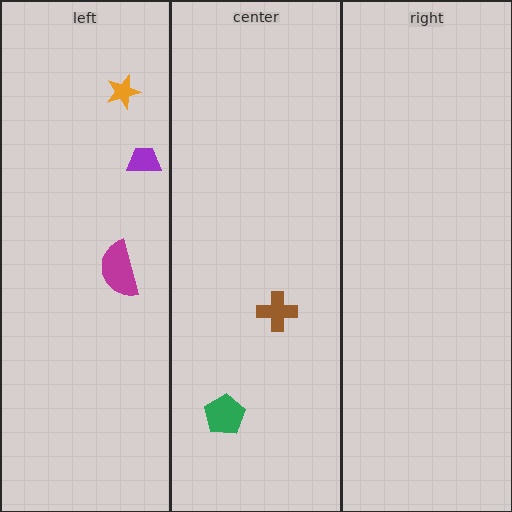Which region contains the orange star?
The left region.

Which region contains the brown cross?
The center region.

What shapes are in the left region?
The magenta semicircle, the purple trapezoid, the orange star.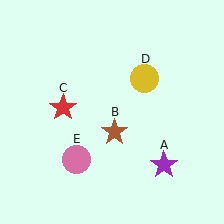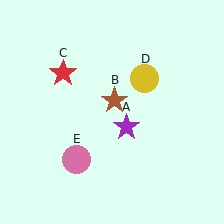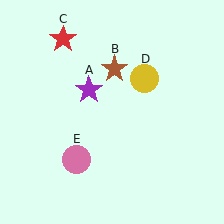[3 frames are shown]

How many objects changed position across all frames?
3 objects changed position: purple star (object A), brown star (object B), red star (object C).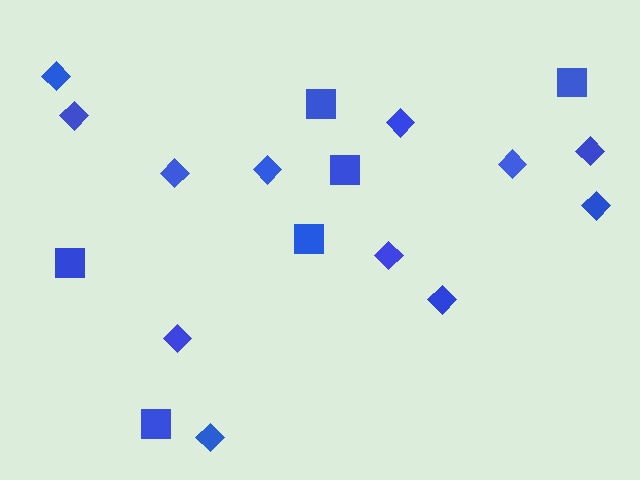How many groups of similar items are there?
There are 2 groups: one group of diamonds (12) and one group of squares (6).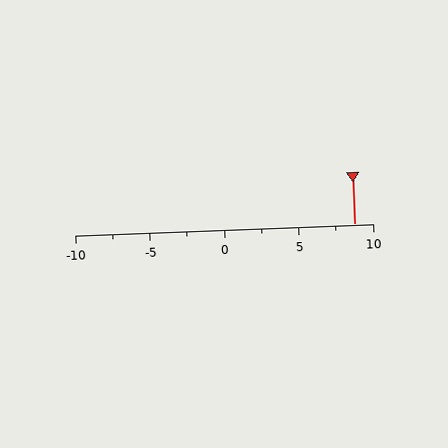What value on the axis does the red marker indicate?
The marker indicates approximately 8.8.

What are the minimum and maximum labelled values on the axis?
The axis runs from -10 to 10.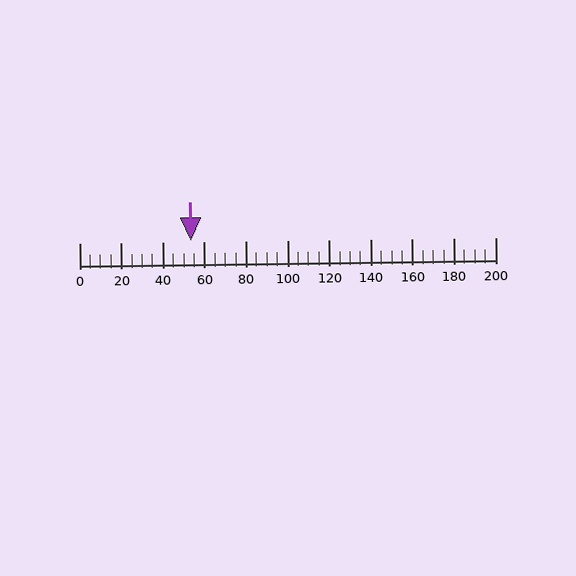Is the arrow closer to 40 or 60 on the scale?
The arrow is closer to 60.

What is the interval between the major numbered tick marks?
The major tick marks are spaced 20 units apart.